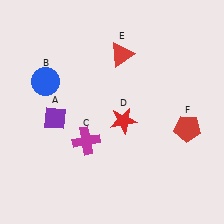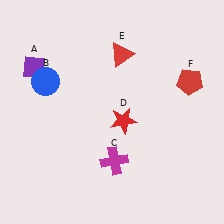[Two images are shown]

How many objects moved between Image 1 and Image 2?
3 objects moved between the two images.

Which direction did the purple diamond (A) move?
The purple diamond (A) moved up.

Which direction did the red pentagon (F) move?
The red pentagon (F) moved up.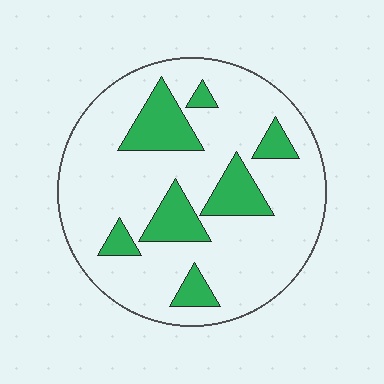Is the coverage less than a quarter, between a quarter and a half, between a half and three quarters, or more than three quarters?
Less than a quarter.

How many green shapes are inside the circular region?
7.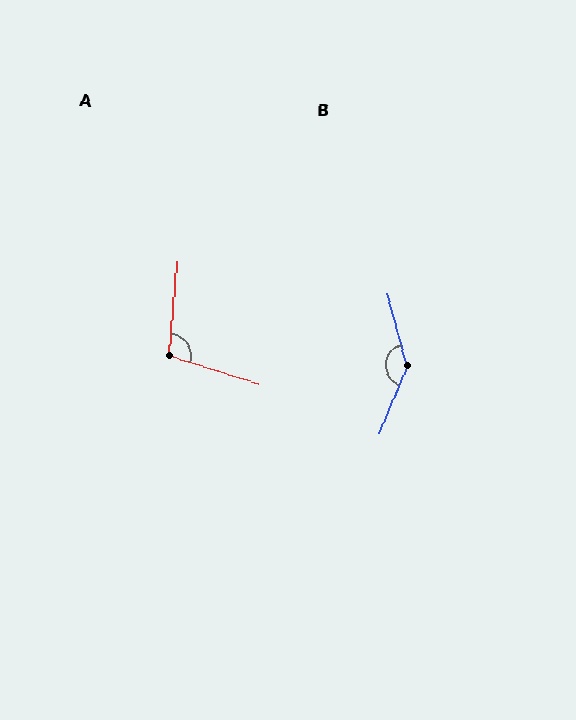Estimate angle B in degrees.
Approximately 143 degrees.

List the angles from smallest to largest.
A (103°), B (143°).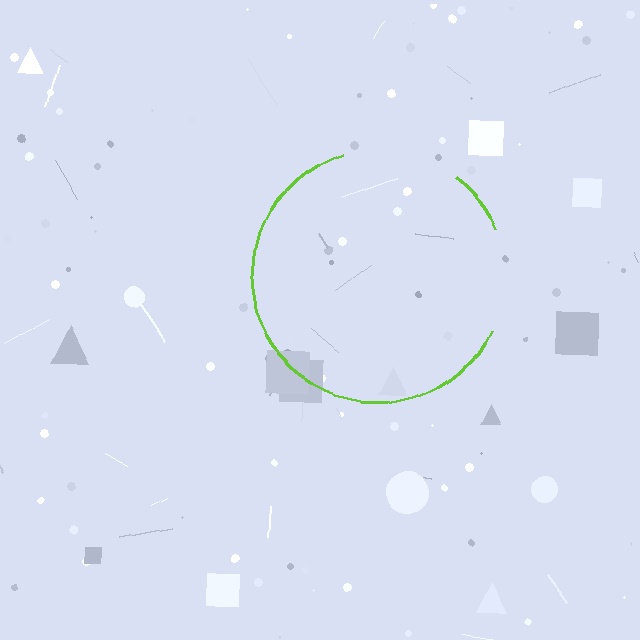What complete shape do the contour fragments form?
The contour fragments form a circle.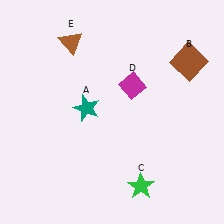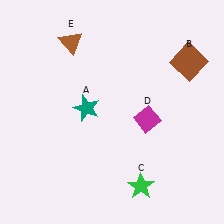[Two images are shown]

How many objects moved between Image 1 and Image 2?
1 object moved between the two images.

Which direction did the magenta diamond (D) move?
The magenta diamond (D) moved down.